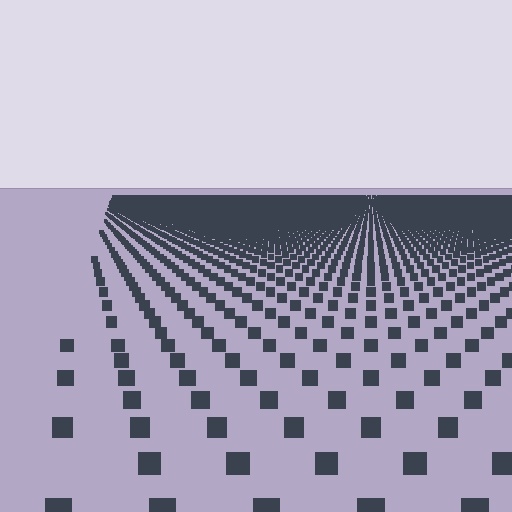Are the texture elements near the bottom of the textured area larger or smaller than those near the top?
Larger. Near the bottom, elements are closer to the viewer and appear at a bigger on-screen size.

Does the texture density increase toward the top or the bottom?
Density increases toward the top.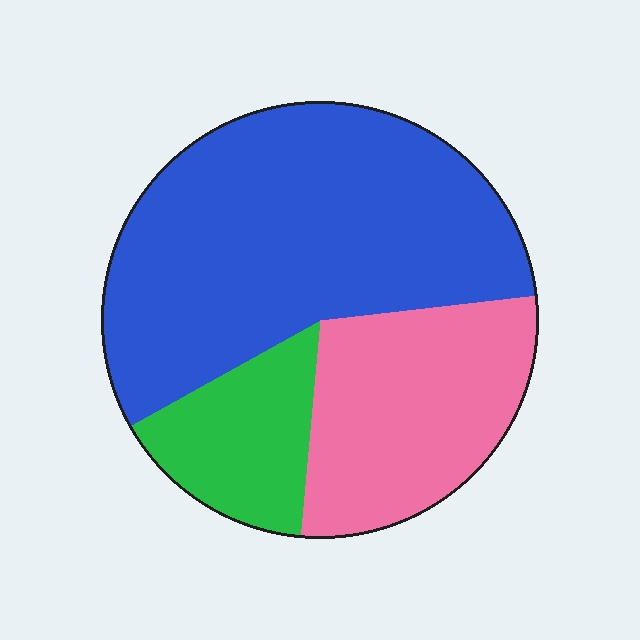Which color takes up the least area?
Green, at roughly 15%.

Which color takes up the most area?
Blue, at roughly 55%.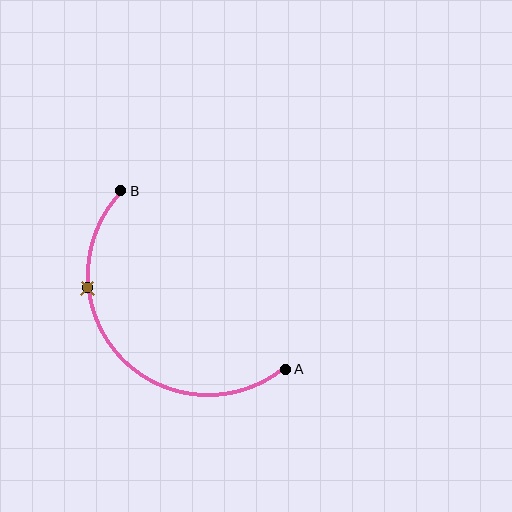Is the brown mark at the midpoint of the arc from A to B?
No. The brown mark lies on the arc but is closer to endpoint B. The arc midpoint would be at the point on the curve equidistant along the arc from both A and B.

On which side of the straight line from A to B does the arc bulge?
The arc bulges below and to the left of the straight line connecting A and B.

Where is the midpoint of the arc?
The arc midpoint is the point on the curve farthest from the straight line joining A and B. It sits below and to the left of that line.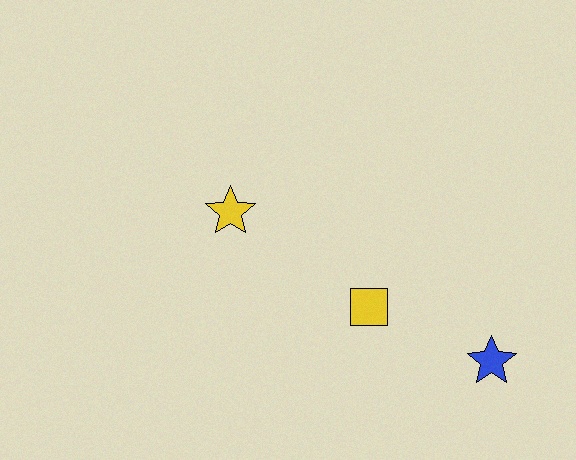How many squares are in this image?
There is 1 square.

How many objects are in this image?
There are 3 objects.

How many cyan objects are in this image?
There are no cyan objects.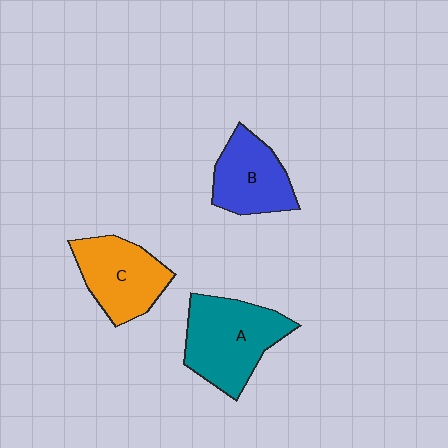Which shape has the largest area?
Shape A (teal).